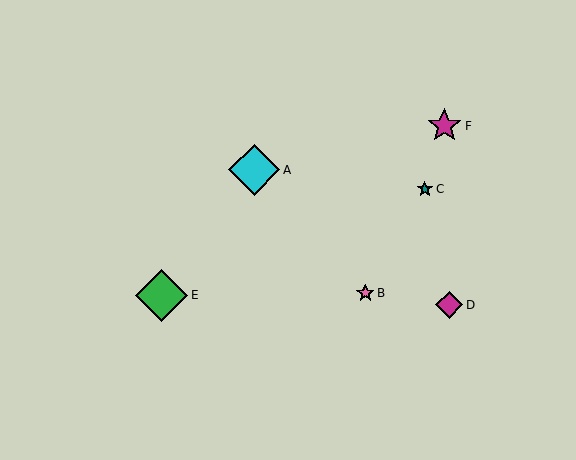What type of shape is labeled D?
Shape D is a magenta diamond.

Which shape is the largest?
The green diamond (labeled E) is the largest.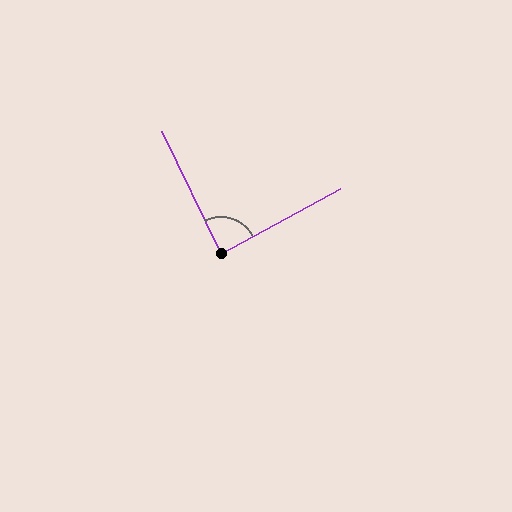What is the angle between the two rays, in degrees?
Approximately 87 degrees.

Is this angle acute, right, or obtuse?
It is approximately a right angle.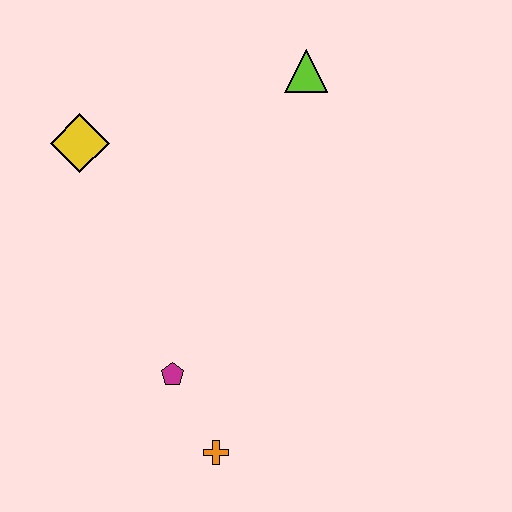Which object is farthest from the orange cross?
The lime triangle is farthest from the orange cross.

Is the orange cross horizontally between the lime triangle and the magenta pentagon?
Yes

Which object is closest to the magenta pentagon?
The orange cross is closest to the magenta pentagon.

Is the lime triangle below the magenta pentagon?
No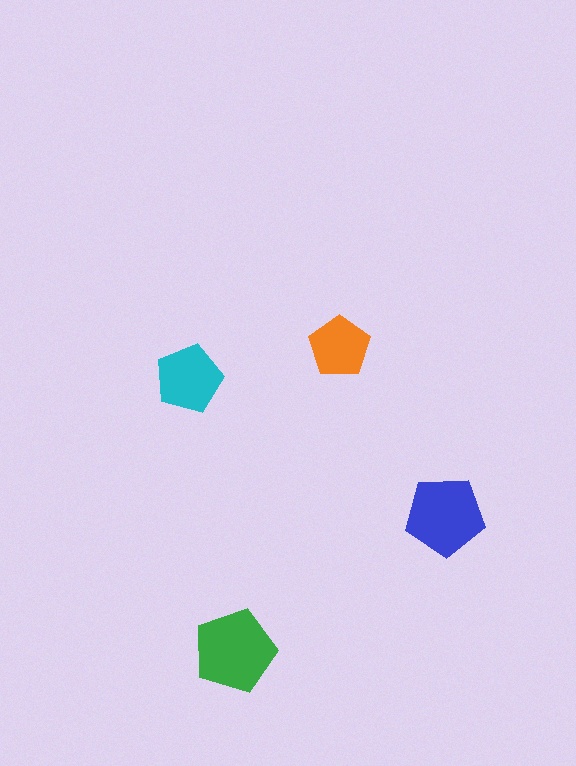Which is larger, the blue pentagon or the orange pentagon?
The blue one.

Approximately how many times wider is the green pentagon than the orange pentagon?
About 1.5 times wider.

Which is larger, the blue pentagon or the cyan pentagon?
The blue one.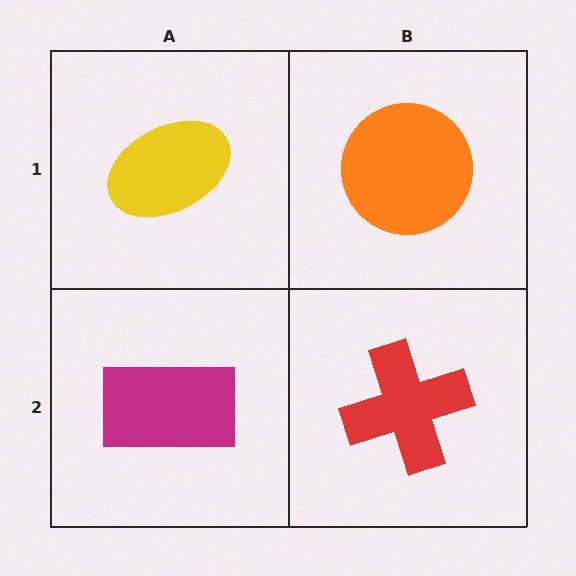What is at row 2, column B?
A red cross.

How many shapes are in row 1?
2 shapes.